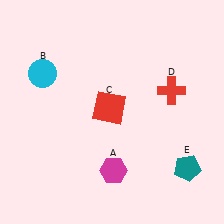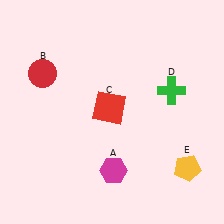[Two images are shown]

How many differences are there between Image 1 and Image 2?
There are 3 differences between the two images.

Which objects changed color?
B changed from cyan to red. D changed from red to green. E changed from teal to yellow.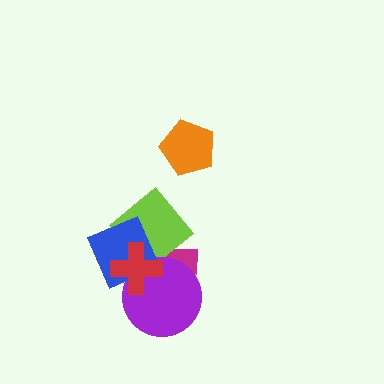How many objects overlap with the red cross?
4 objects overlap with the red cross.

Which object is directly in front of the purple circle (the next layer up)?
The blue diamond is directly in front of the purple circle.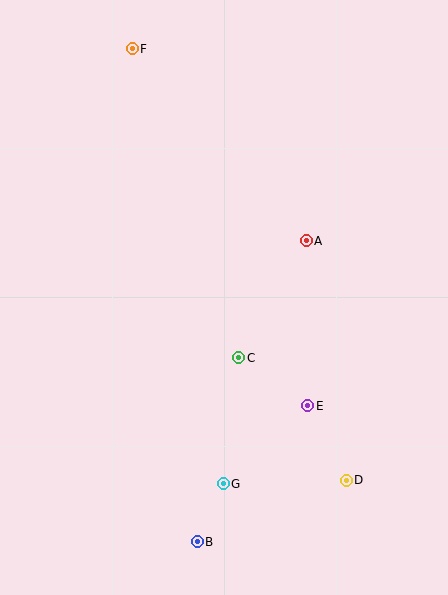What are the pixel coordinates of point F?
Point F is at (132, 49).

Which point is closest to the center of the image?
Point C at (239, 358) is closest to the center.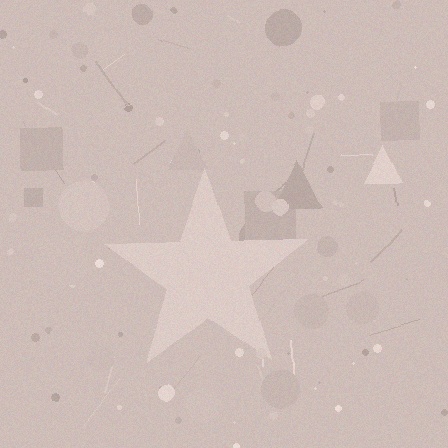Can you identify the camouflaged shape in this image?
The camouflaged shape is a star.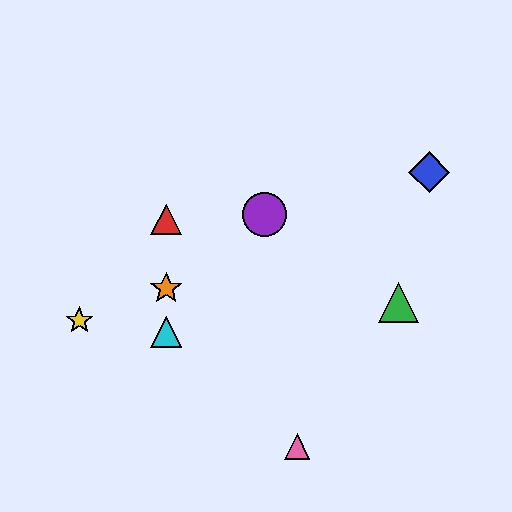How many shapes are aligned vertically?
3 shapes (the red triangle, the orange star, the cyan triangle) are aligned vertically.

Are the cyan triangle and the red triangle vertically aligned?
Yes, both are at x≈166.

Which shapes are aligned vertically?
The red triangle, the orange star, the cyan triangle are aligned vertically.